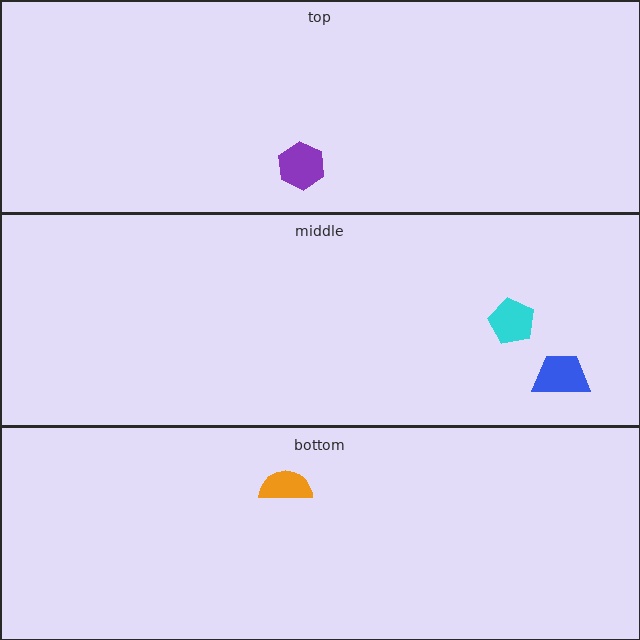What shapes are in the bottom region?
The orange semicircle.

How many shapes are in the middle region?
2.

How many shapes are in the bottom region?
1.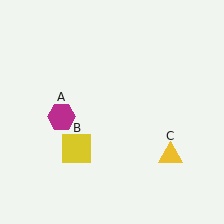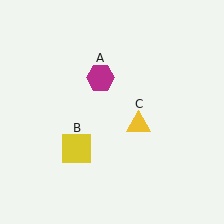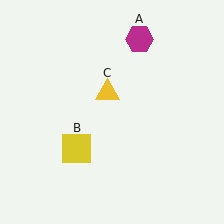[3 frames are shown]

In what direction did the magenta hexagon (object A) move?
The magenta hexagon (object A) moved up and to the right.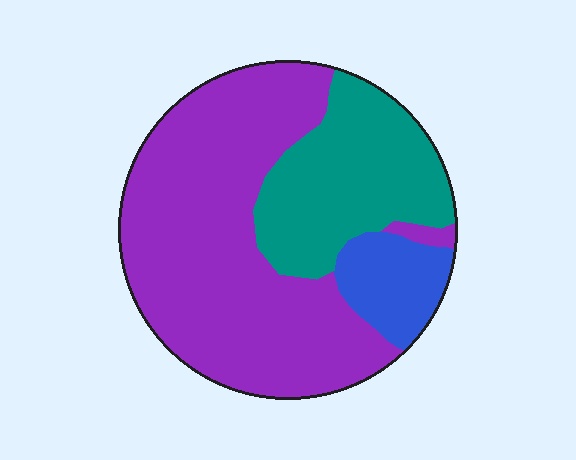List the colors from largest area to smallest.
From largest to smallest: purple, teal, blue.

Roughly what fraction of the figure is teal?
Teal covers roughly 30% of the figure.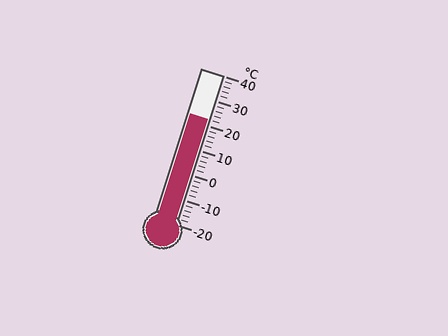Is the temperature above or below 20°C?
The temperature is above 20°C.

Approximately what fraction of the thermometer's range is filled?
The thermometer is filled to approximately 70% of its range.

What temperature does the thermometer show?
The thermometer shows approximately 22°C.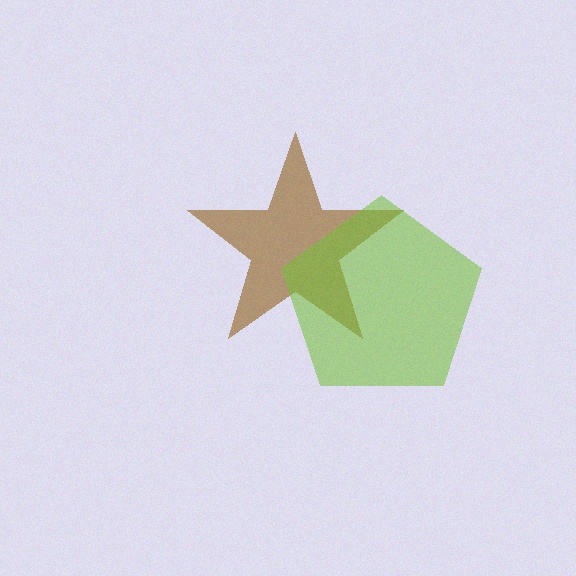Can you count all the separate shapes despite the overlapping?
Yes, there are 2 separate shapes.